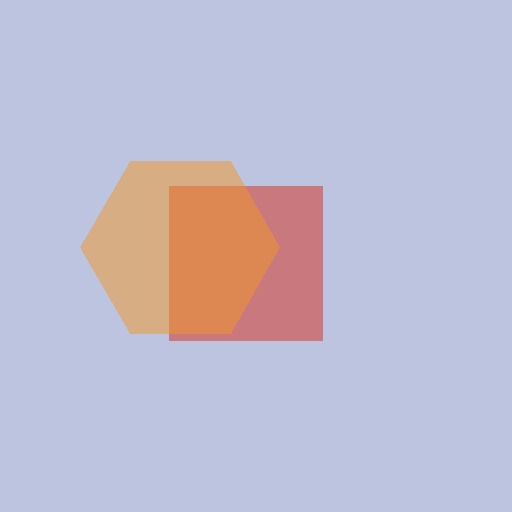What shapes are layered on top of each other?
The layered shapes are: a red square, an orange hexagon.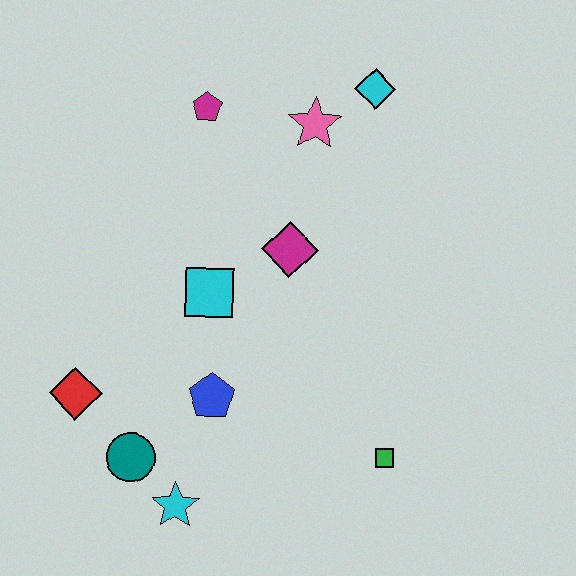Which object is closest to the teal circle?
The cyan star is closest to the teal circle.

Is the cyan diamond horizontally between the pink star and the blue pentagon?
No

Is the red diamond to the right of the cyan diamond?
No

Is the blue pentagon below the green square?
No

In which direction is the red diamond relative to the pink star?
The red diamond is below the pink star.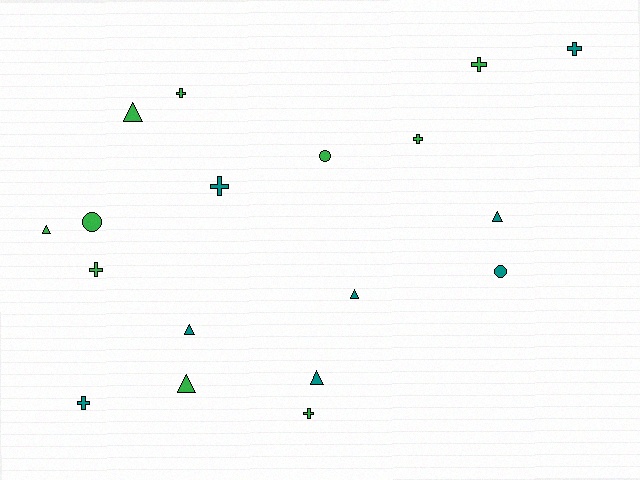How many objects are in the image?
There are 18 objects.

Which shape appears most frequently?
Cross, with 8 objects.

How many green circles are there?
There are 2 green circles.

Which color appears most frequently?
Green, with 10 objects.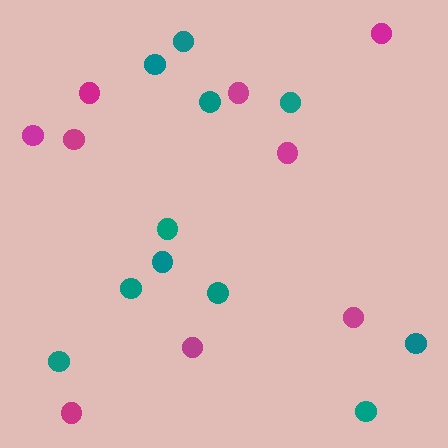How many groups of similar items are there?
There are 2 groups: one group of teal circles (11) and one group of magenta circles (9).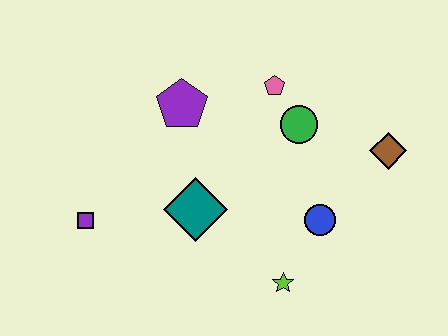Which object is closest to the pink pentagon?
The green circle is closest to the pink pentagon.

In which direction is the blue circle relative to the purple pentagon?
The blue circle is to the right of the purple pentagon.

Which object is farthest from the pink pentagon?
The purple square is farthest from the pink pentagon.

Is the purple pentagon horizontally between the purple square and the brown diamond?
Yes